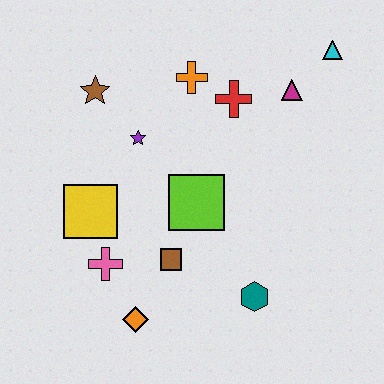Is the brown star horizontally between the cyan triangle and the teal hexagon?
No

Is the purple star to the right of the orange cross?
No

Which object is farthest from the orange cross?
The orange diamond is farthest from the orange cross.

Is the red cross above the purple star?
Yes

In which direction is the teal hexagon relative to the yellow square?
The teal hexagon is to the right of the yellow square.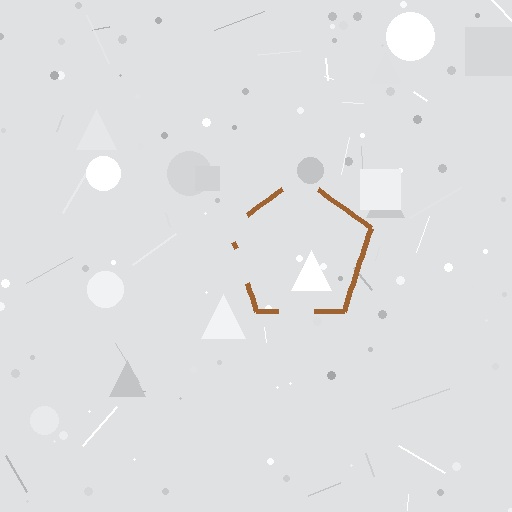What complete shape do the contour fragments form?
The contour fragments form a pentagon.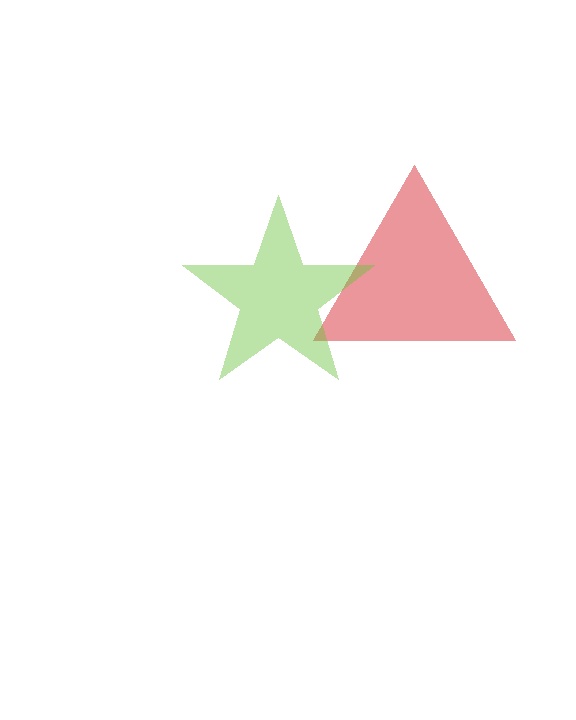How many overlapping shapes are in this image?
There are 2 overlapping shapes in the image.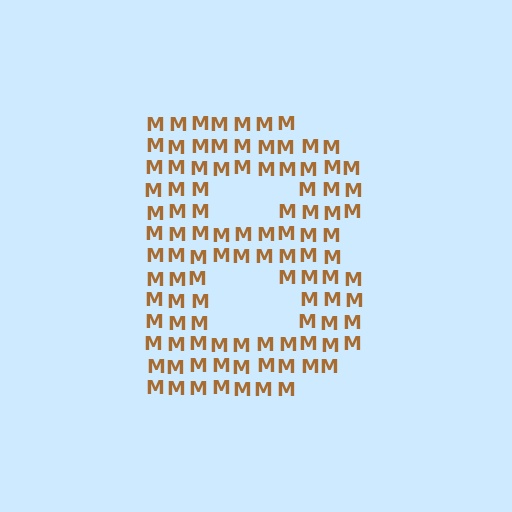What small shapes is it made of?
It is made of small letter M's.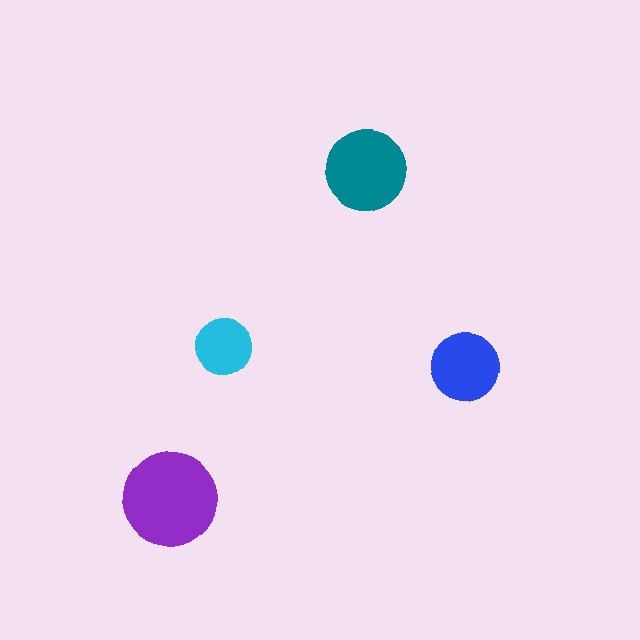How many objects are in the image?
There are 4 objects in the image.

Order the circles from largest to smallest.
the purple one, the teal one, the blue one, the cyan one.